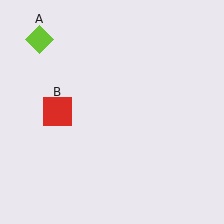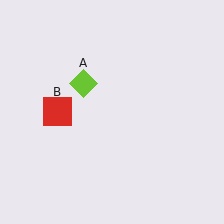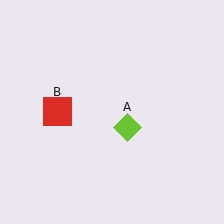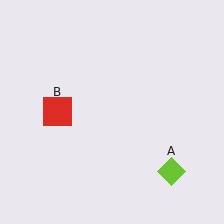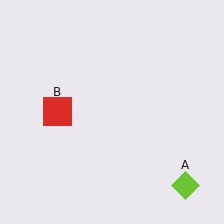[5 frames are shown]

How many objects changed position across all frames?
1 object changed position: lime diamond (object A).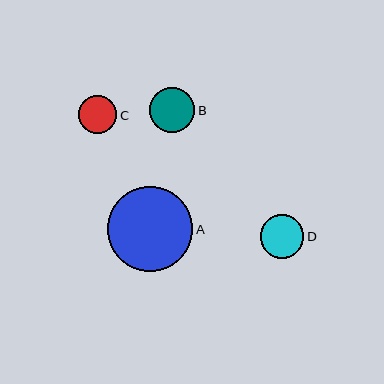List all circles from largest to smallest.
From largest to smallest: A, B, D, C.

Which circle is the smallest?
Circle C is the smallest with a size of approximately 39 pixels.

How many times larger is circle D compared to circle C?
Circle D is approximately 1.1 times the size of circle C.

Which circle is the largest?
Circle A is the largest with a size of approximately 85 pixels.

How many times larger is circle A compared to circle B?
Circle A is approximately 1.9 times the size of circle B.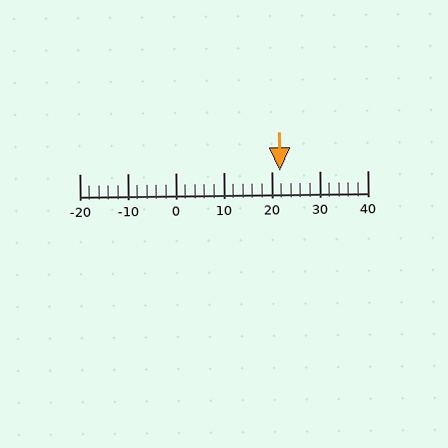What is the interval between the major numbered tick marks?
The major tick marks are spaced 10 units apart.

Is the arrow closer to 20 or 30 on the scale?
The arrow is closer to 20.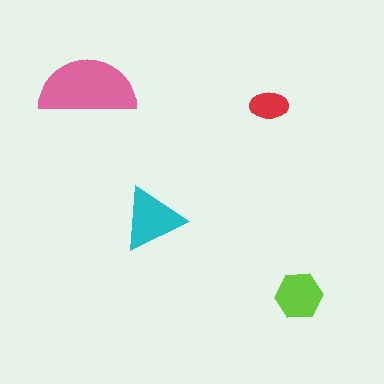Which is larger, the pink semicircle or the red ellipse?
The pink semicircle.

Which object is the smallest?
The red ellipse.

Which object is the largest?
The pink semicircle.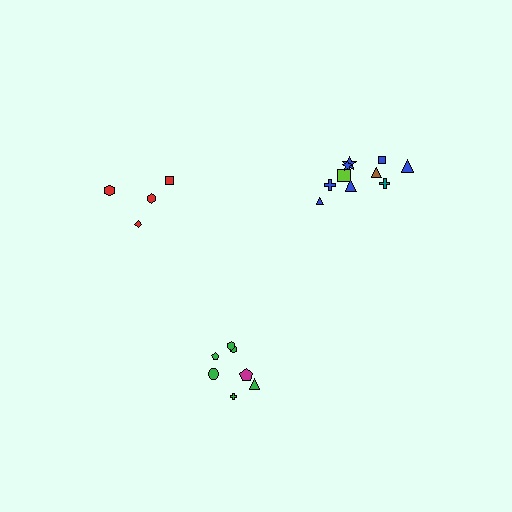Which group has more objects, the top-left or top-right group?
The top-right group.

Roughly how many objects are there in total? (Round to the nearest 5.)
Roughly 20 objects in total.